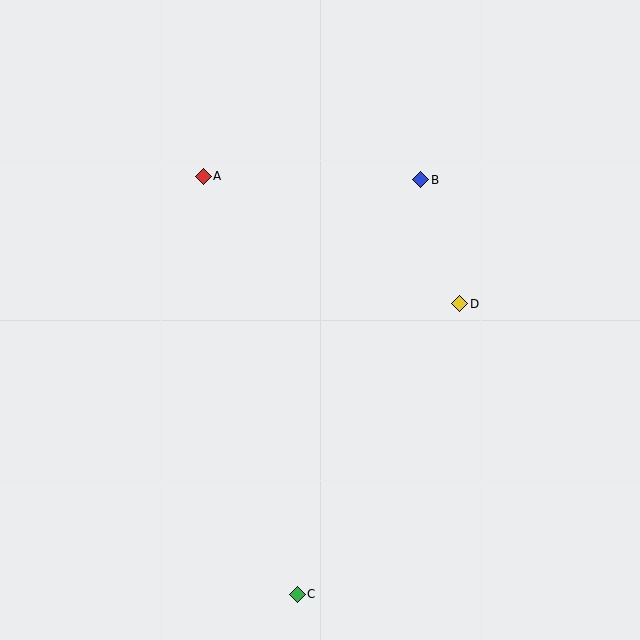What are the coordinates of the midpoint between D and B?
The midpoint between D and B is at (440, 242).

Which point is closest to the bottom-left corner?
Point C is closest to the bottom-left corner.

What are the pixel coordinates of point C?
Point C is at (297, 594).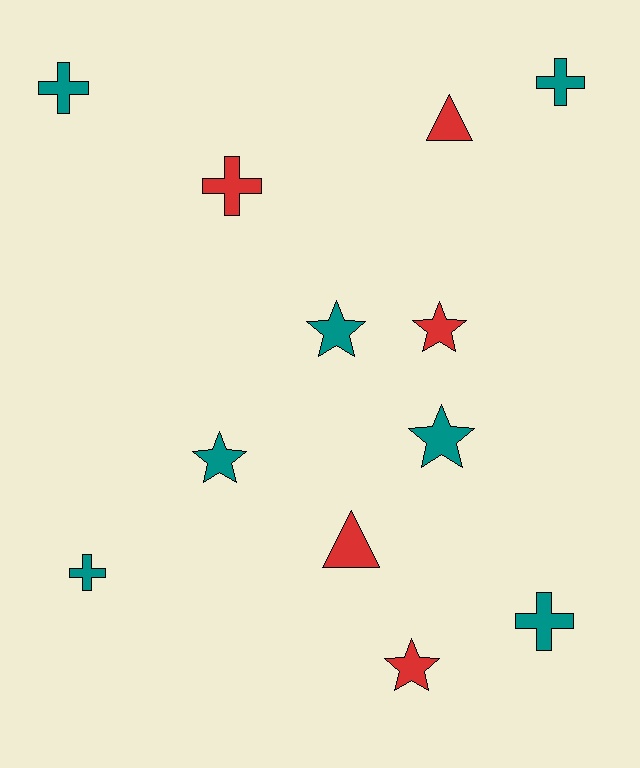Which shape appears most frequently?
Cross, with 5 objects.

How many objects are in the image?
There are 12 objects.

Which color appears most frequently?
Teal, with 7 objects.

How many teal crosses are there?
There are 4 teal crosses.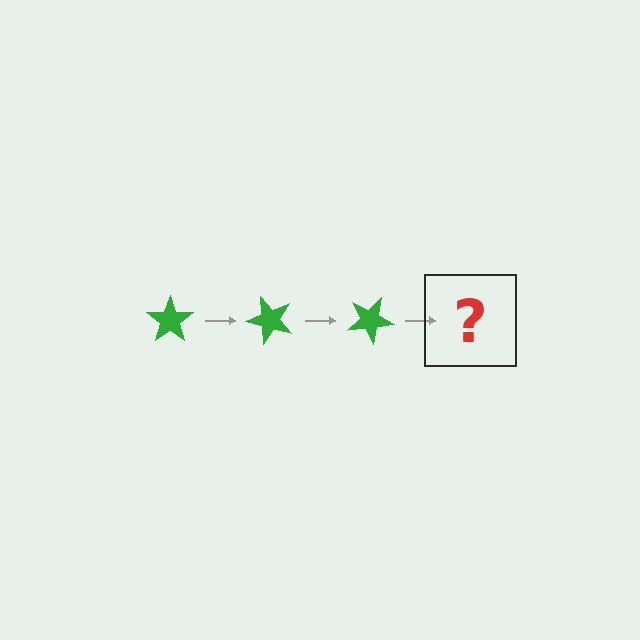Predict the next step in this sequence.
The next step is a green star rotated 150 degrees.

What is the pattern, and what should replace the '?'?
The pattern is that the star rotates 50 degrees each step. The '?' should be a green star rotated 150 degrees.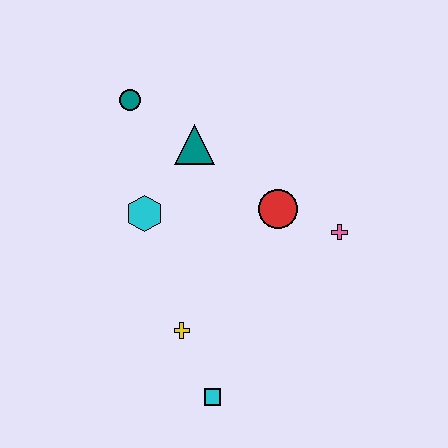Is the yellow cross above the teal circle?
No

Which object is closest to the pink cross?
The red circle is closest to the pink cross.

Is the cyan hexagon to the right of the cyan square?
No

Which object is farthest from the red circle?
The cyan square is farthest from the red circle.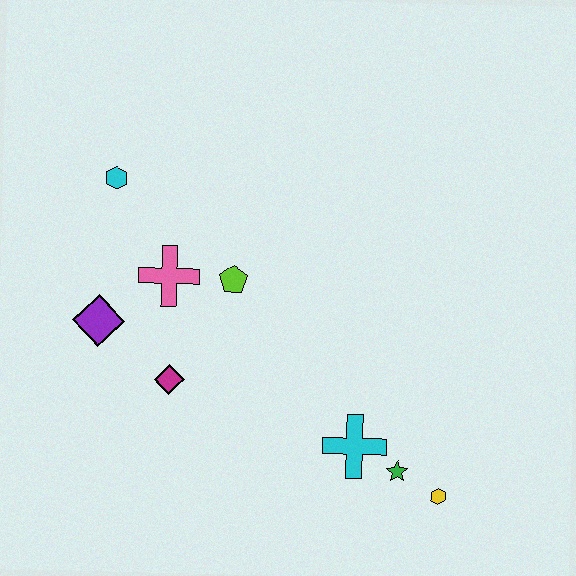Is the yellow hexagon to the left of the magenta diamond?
No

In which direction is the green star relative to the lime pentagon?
The green star is below the lime pentagon.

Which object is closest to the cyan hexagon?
The pink cross is closest to the cyan hexagon.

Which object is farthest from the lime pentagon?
The yellow hexagon is farthest from the lime pentagon.